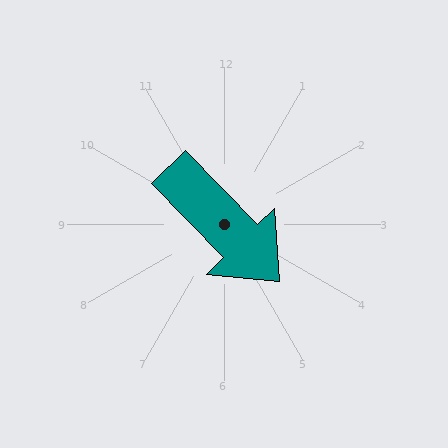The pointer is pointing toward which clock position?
Roughly 5 o'clock.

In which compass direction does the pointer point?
Southeast.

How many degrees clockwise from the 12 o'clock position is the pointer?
Approximately 136 degrees.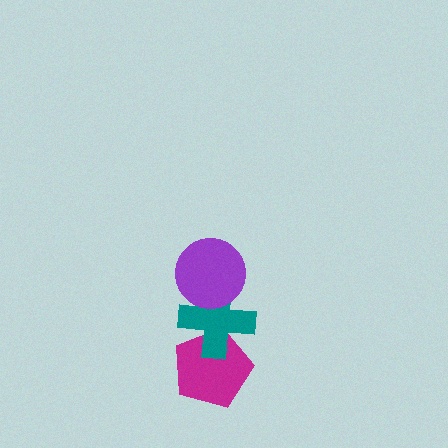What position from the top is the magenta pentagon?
The magenta pentagon is 3rd from the top.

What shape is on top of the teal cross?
The purple circle is on top of the teal cross.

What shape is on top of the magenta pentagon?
The teal cross is on top of the magenta pentagon.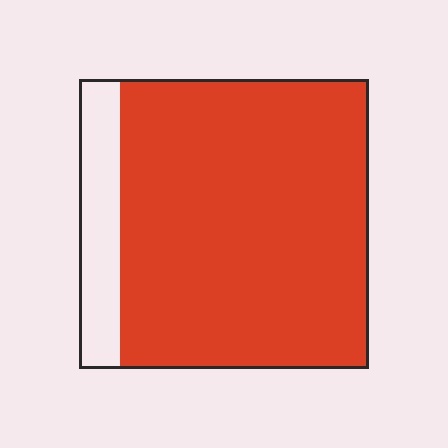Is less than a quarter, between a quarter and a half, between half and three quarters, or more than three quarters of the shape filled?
More than three quarters.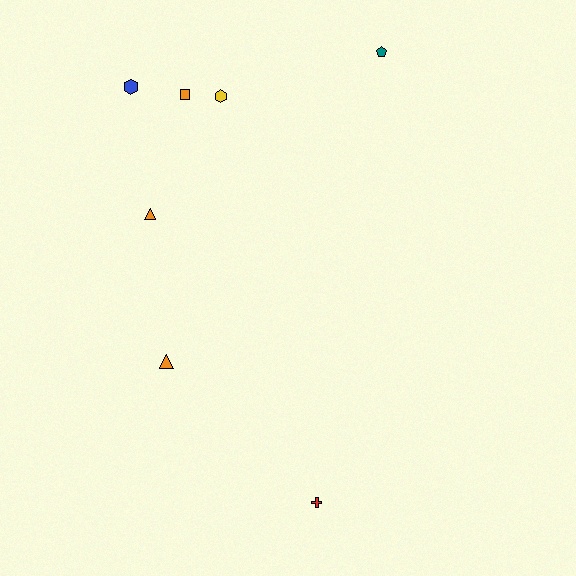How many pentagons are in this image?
There is 1 pentagon.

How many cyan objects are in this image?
There are no cyan objects.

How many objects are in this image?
There are 7 objects.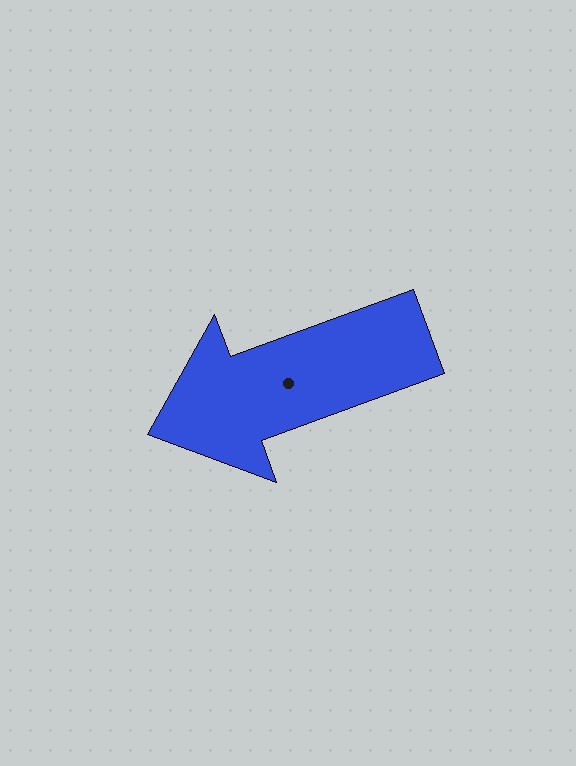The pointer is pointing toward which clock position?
Roughly 8 o'clock.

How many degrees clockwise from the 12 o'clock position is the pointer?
Approximately 250 degrees.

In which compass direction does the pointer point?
West.